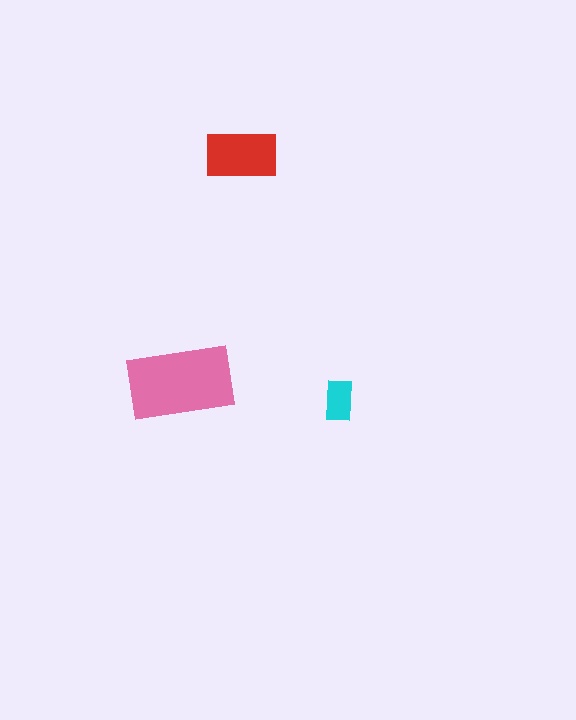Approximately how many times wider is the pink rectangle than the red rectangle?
About 1.5 times wider.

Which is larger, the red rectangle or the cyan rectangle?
The red one.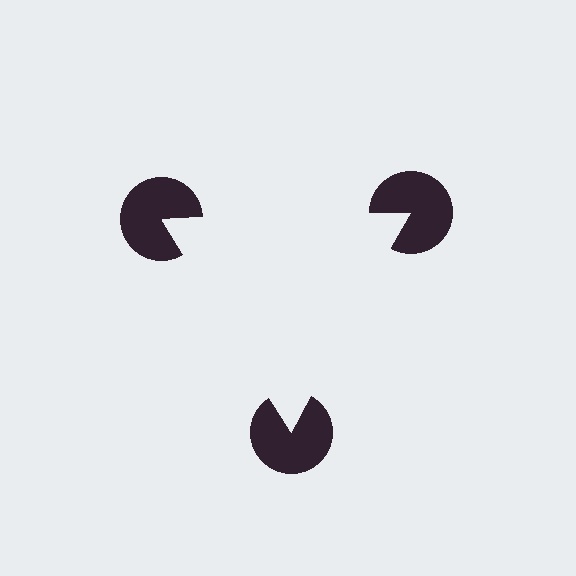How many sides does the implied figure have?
3 sides.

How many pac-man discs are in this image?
There are 3 — one at each vertex of the illusory triangle.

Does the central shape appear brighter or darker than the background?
It typically appears slightly brighter than the background, even though no actual brightness change is drawn.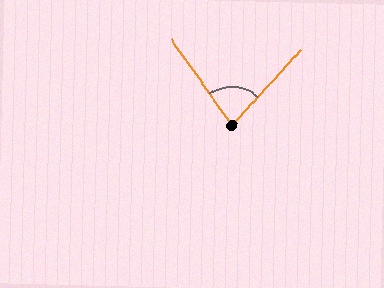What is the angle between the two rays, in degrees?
Approximately 78 degrees.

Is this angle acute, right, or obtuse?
It is acute.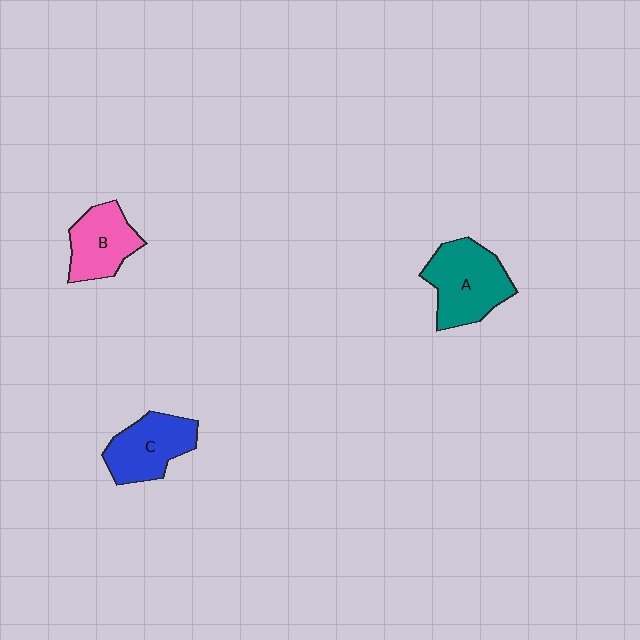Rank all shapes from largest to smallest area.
From largest to smallest: A (teal), C (blue), B (pink).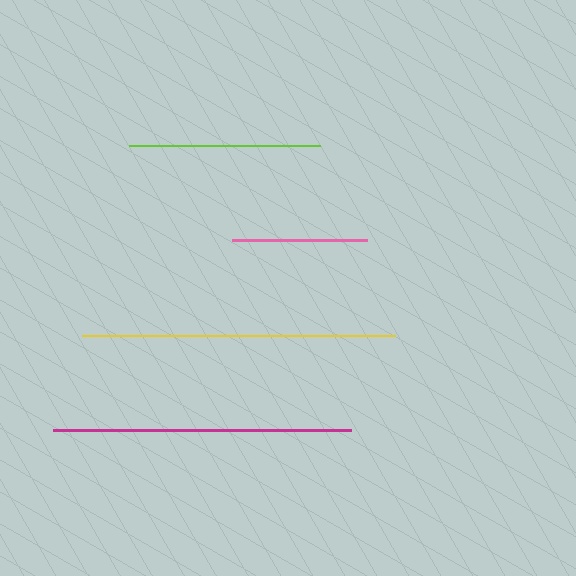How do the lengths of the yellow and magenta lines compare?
The yellow and magenta lines are approximately the same length.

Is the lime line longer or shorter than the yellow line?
The yellow line is longer than the lime line.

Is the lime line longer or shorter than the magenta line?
The magenta line is longer than the lime line.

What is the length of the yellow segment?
The yellow segment is approximately 312 pixels long.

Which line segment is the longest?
The yellow line is the longest at approximately 312 pixels.